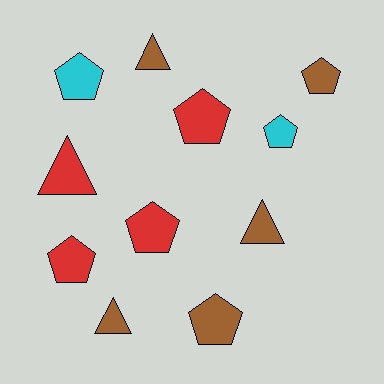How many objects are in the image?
There are 11 objects.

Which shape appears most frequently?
Pentagon, with 7 objects.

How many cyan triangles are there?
There are no cyan triangles.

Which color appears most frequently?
Brown, with 5 objects.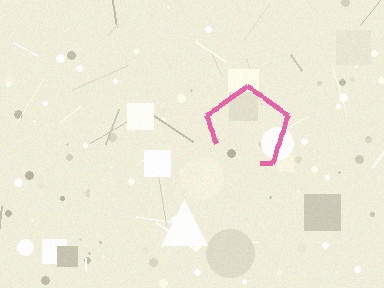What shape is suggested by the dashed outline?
The dashed outline suggests a pentagon.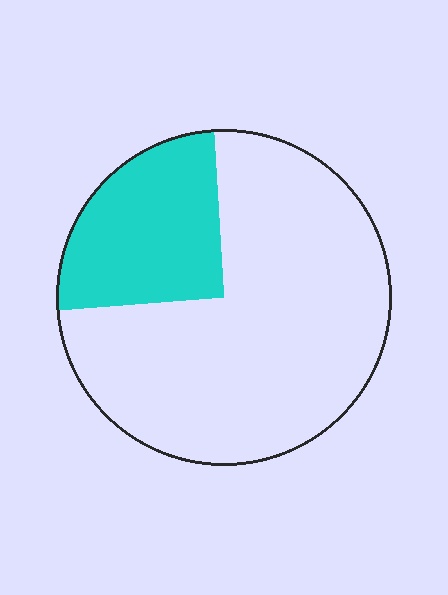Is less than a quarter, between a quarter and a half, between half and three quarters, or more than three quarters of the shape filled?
Between a quarter and a half.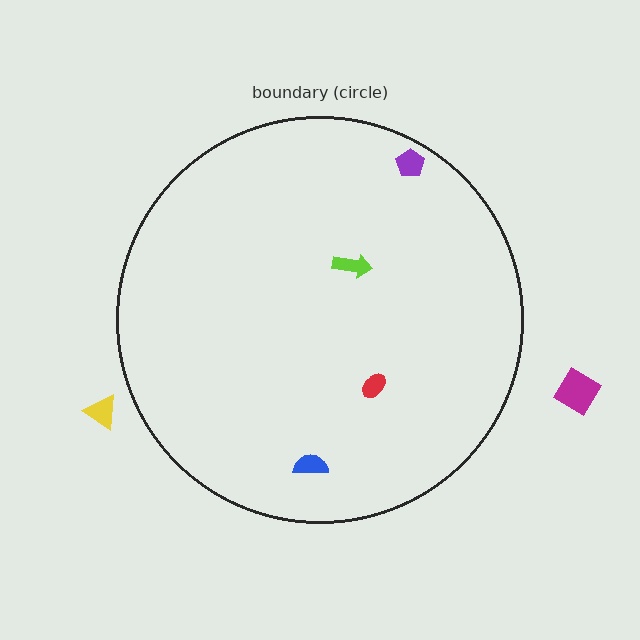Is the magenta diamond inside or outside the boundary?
Outside.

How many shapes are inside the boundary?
4 inside, 2 outside.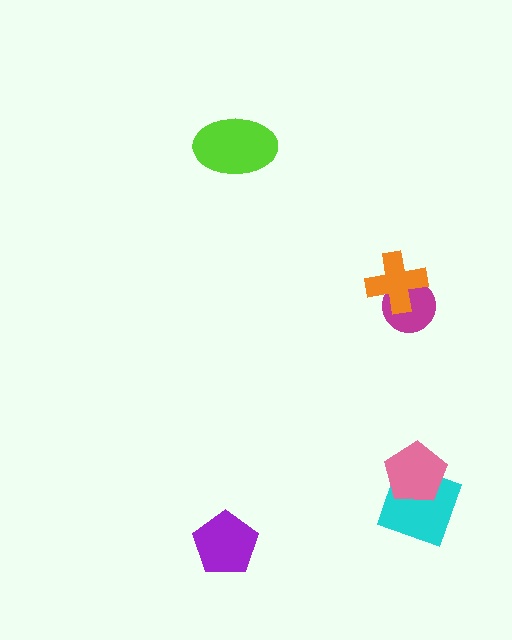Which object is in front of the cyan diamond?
The pink pentagon is in front of the cyan diamond.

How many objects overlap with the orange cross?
1 object overlaps with the orange cross.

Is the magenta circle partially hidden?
Yes, it is partially covered by another shape.